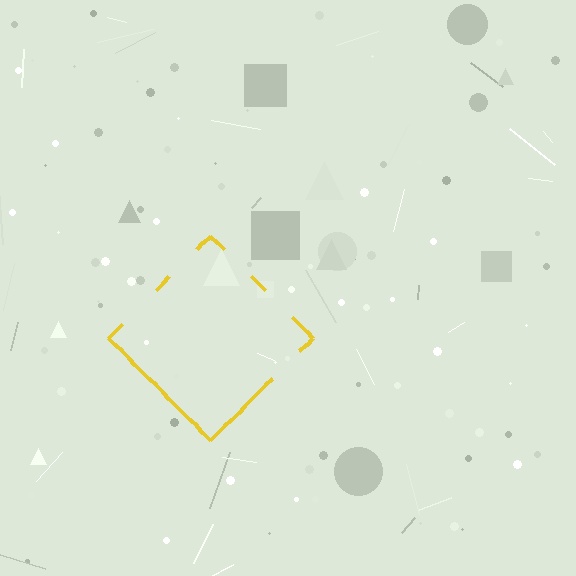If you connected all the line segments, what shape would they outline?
They would outline a diamond.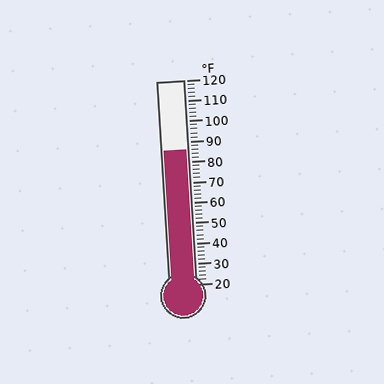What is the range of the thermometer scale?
The thermometer scale ranges from 20°F to 120°F.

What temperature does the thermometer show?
The thermometer shows approximately 86°F.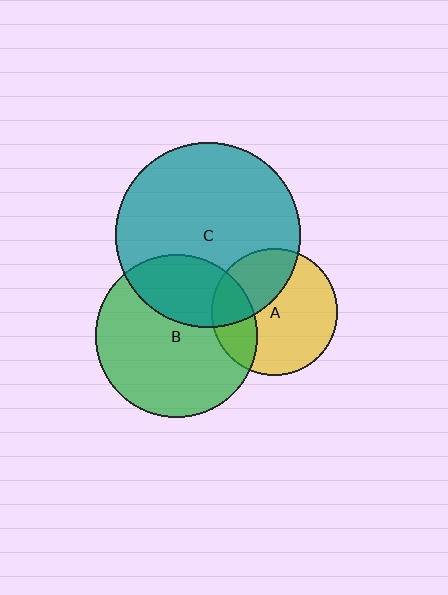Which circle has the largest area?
Circle C (teal).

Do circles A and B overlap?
Yes.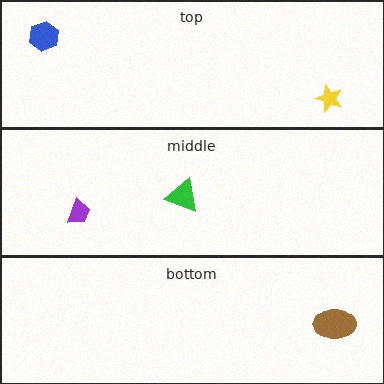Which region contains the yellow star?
The top region.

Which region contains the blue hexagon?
The top region.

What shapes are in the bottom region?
The brown ellipse.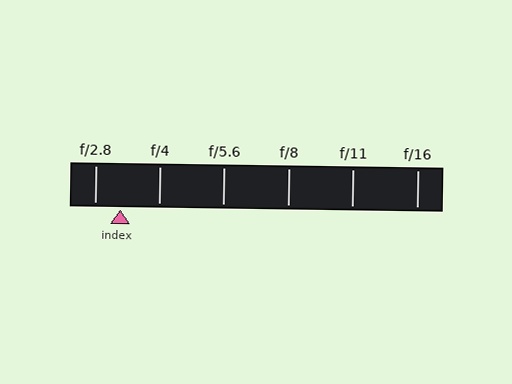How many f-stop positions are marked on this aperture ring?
There are 6 f-stop positions marked.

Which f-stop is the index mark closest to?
The index mark is closest to f/2.8.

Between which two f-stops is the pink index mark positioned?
The index mark is between f/2.8 and f/4.